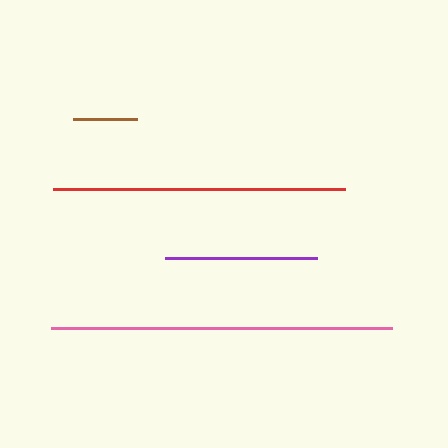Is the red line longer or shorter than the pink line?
The pink line is longer than the red line.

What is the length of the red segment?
The red segment is approximately 291 pixels long.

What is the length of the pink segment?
The pink segment is approximately 341 pixels long.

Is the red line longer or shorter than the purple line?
The red line is longer than the purple line.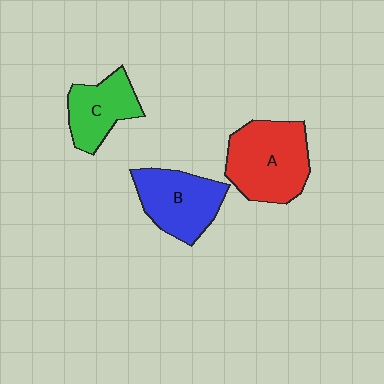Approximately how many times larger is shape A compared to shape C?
Approximately 1.5 times.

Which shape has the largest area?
Shape A (red).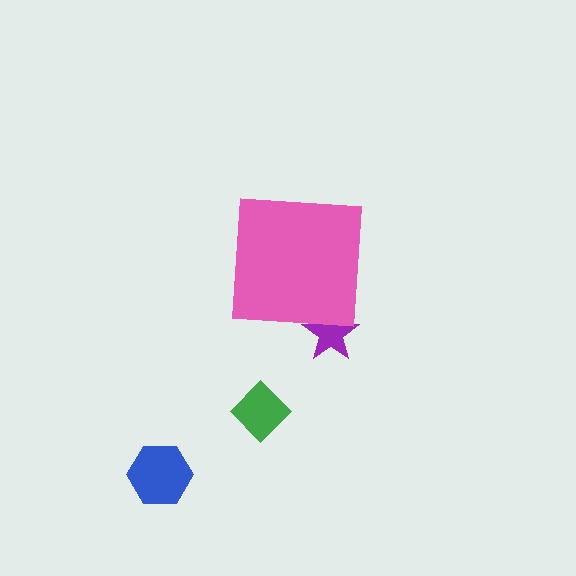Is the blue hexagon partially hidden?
No, the blue hexagon is fully visible.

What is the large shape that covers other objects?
A pink square.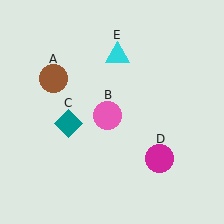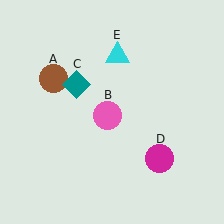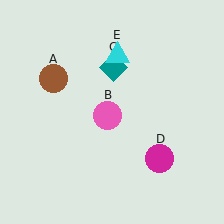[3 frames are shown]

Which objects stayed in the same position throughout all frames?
Brown circle (object A) and pink circle (object B) and magenta circle (object D) and cyan triangle (object E) remained stationary.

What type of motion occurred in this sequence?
The teal diamond (object C) rotated clockwise around the center of the scene.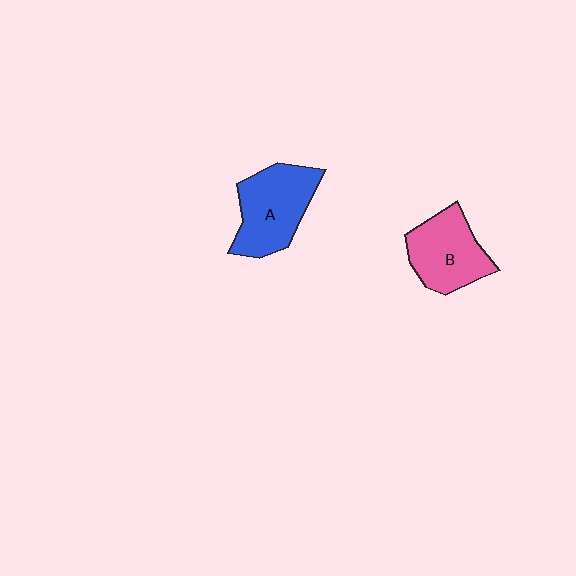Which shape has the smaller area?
Shape B (pink).